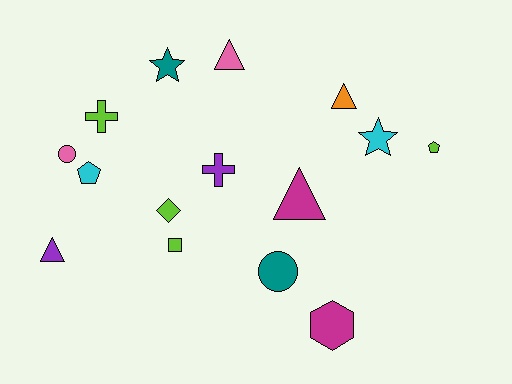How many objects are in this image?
There are 15 objects.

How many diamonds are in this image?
There is 1 diamond.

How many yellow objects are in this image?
There are no yellow objects.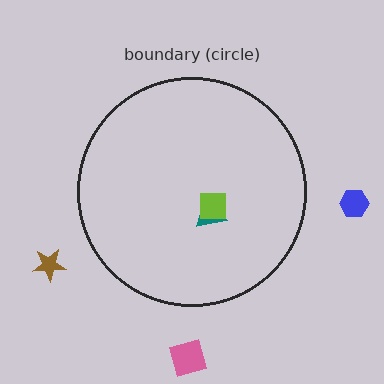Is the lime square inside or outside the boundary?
Inside.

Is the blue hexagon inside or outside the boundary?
Outside.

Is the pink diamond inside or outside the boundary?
Outside.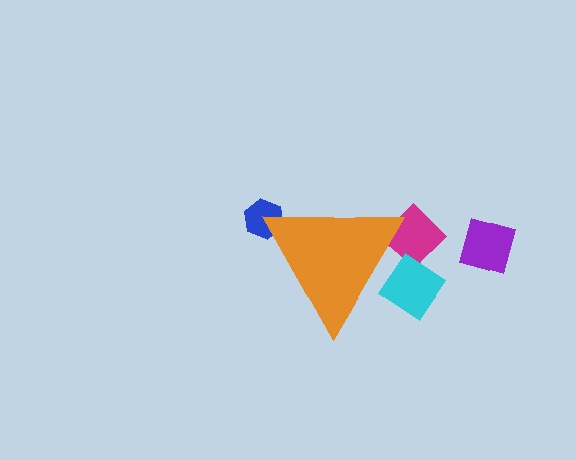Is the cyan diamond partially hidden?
Yes, the cyan diamond is partially hidden behind the orange triangle.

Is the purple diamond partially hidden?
No, the purple diamond is fully visible.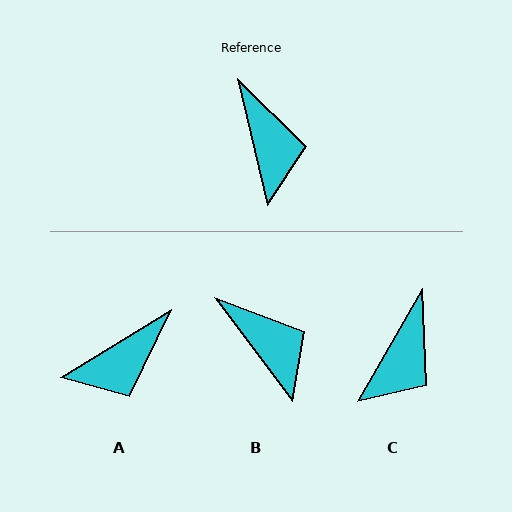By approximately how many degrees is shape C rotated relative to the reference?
Approximately 43 degrees clockwise.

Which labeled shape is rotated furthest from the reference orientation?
A, about 71 degrees away.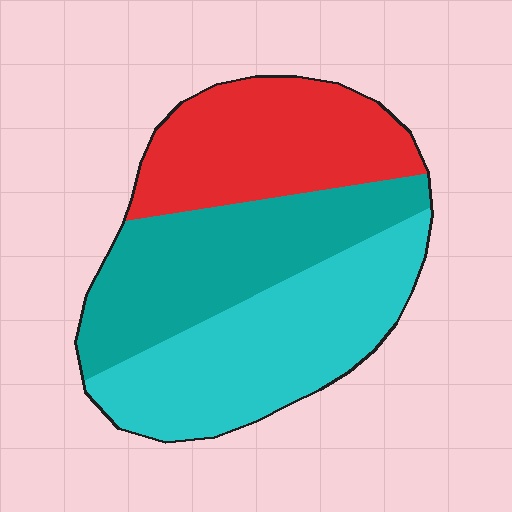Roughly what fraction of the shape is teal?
Teal takes up between a sixth and a third of the shape.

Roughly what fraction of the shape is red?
Red takes up between a sixth and a third of the shape.